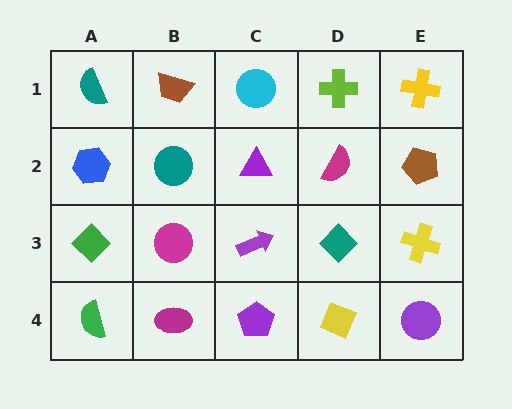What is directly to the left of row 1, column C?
A brown trapezoid.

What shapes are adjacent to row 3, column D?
A magenta semicircle (row 2, column D), a yellow diamond (row 4, column D), a purple arrow (row 3, column C), a yellow cross (row 3, column E).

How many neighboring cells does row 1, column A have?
2.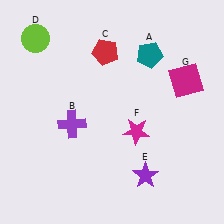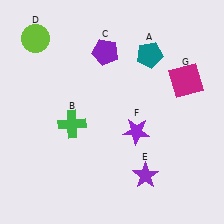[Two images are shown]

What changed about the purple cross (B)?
In Image 1, B is purple. In Image 2, it changed to green.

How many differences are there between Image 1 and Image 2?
There are 3 differences between the two images.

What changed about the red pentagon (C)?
In Image 1, C is red. In Image 2, it changed to purple.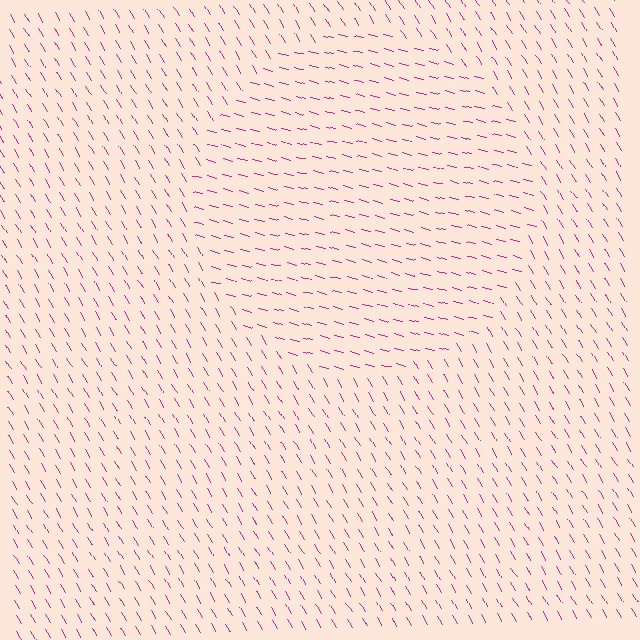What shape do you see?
I see a circle.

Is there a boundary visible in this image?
Yes, there is a texture boundary formed by a change in line orientation.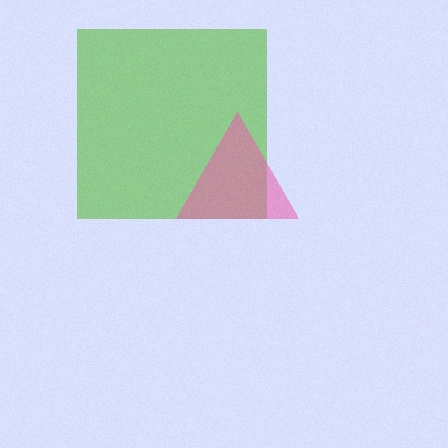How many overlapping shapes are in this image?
There are 2 overlapping shapes in the image.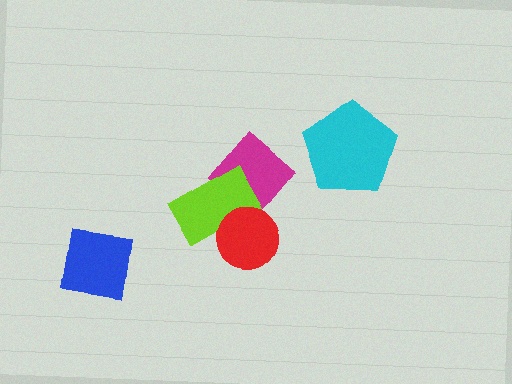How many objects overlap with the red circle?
1 object overlaps with the red circle.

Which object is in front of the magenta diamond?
The lime rectangle is in front of the magenta diamond.